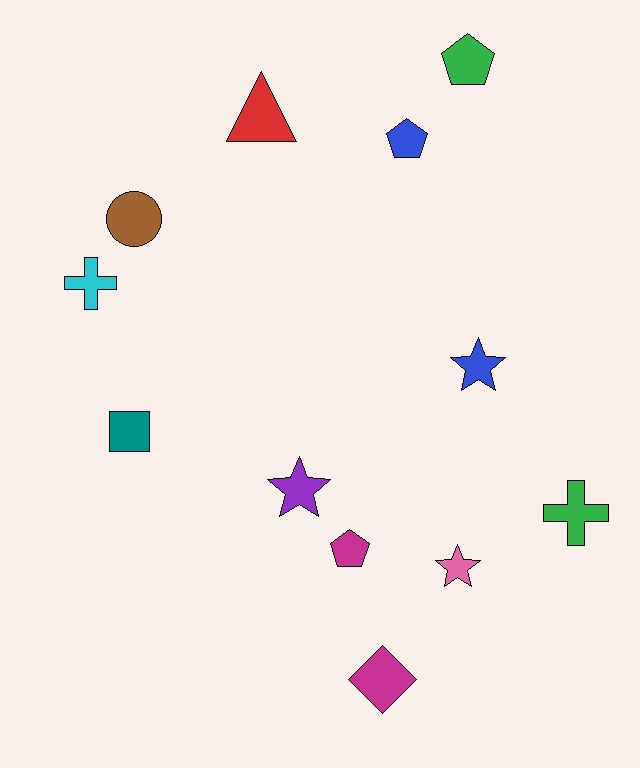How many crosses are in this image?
There are 2 crosses.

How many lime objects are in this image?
There are no lime objects.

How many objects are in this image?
There are 12 objects.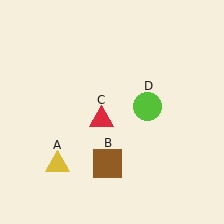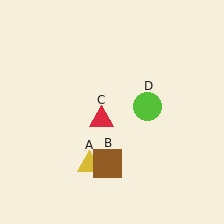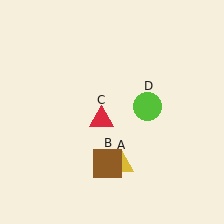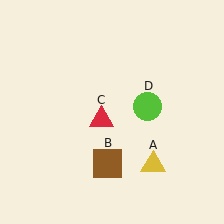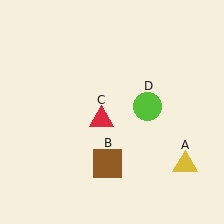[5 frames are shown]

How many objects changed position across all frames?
1 object changed position: yellow triangle (object A).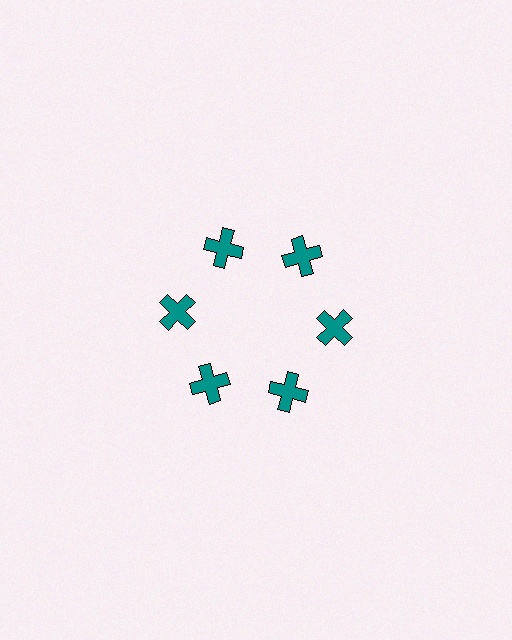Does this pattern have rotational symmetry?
Yes, this pattern has 6-fold rotational symmetry. It looks the same after rotating 60 degrees around the center.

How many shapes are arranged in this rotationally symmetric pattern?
There are 6 shapes, arranged in 6 groups of 1.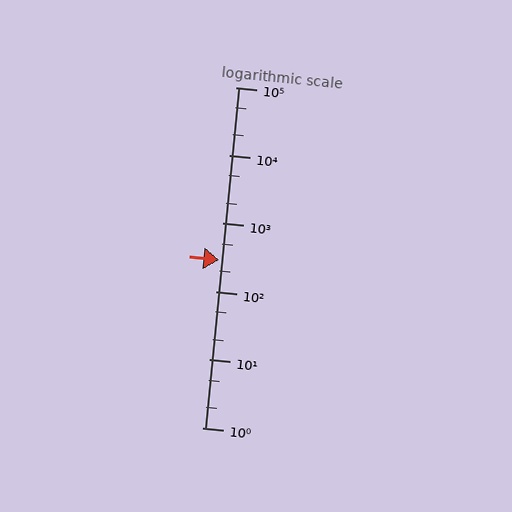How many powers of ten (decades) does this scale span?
The scale spans 5 decades, from 1 to 100000.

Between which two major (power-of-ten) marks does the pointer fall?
The pointer is between 100 and 1000.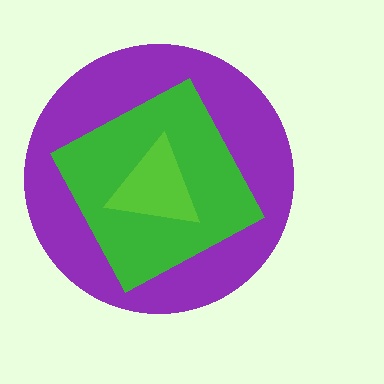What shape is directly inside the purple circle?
The green square.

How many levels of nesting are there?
3.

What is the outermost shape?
The purple circle.